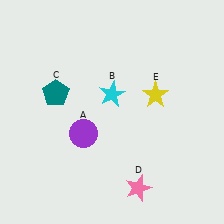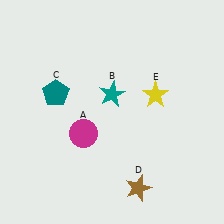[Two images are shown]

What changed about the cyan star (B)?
In Image 1, B is cyan. In Image 2, it changed to teal.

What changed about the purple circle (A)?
In Image 1, A is purple. In Image 2, it changed to magenta.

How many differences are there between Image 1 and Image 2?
There are 3 differences between the two images.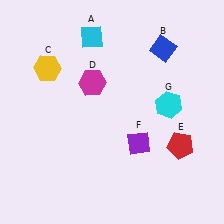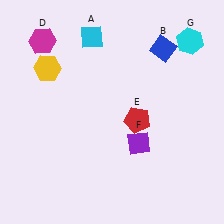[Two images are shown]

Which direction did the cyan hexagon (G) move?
The cyan hexagon (G) moved up.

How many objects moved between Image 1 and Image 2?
3 objects moved between the two images.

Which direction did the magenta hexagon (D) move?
The magenta hexagon (D) moved left.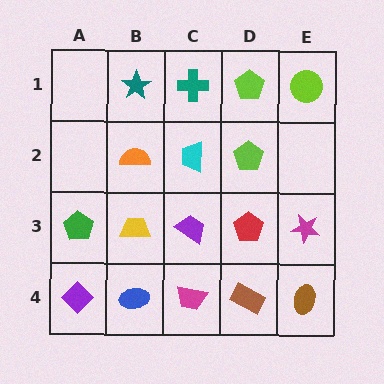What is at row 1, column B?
A teal star.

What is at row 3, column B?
A yellow trapezoid.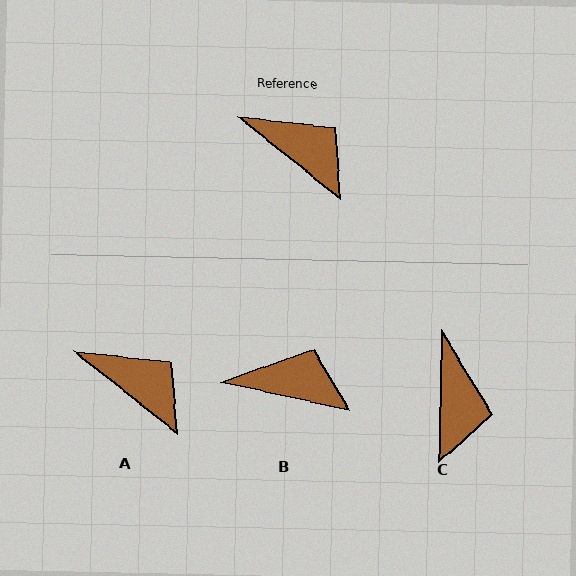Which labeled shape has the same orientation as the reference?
A.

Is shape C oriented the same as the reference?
No, it is off by about 52 degrees.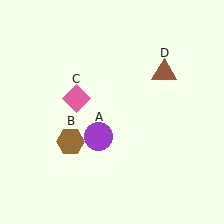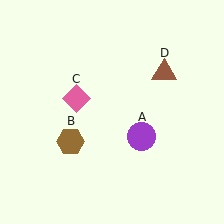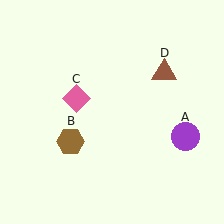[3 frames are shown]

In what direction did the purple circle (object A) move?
The purple circle (object A) moved right.